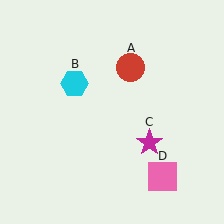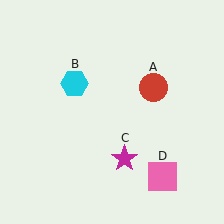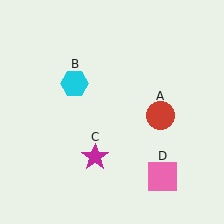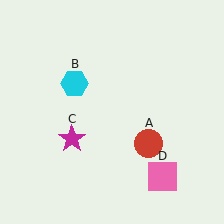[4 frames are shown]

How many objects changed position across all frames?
2 objects changed position: red circle (object A), magenta star (object C).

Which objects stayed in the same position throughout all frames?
Cyan hexagon (object B) and pink square (object D) remained stationary.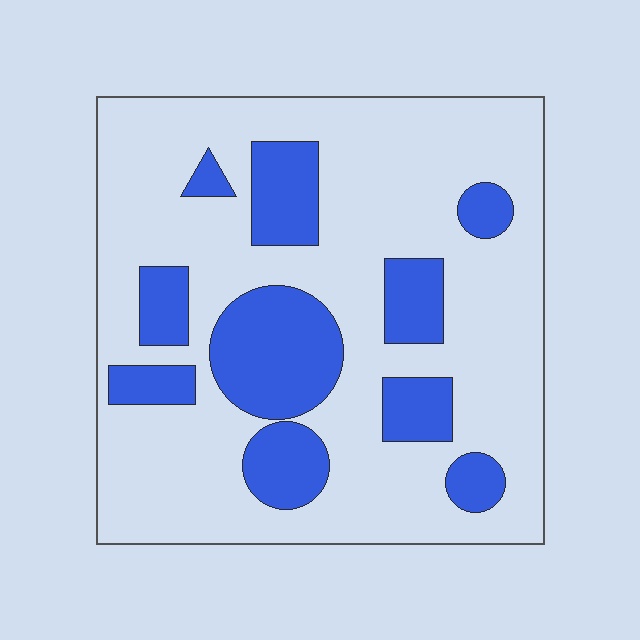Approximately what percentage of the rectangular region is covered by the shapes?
Approximately 25%.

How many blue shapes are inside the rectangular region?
10.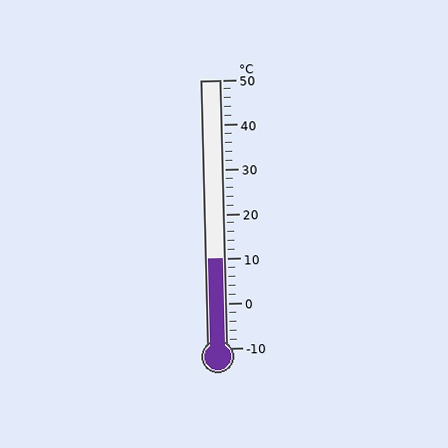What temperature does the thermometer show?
The thermometer shows approximately 10°C.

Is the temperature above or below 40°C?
The temperature is below 40°C.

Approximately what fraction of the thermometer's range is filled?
The thermometer is filled to approximately 35% of its range.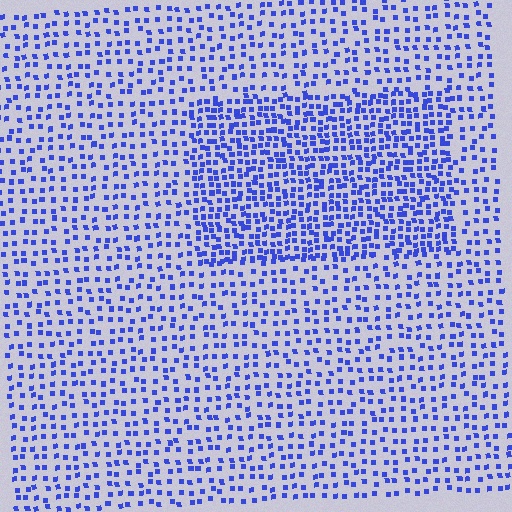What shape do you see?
I see a rectangle.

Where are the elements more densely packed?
The elements are more densely packed inside the rectangle boundary.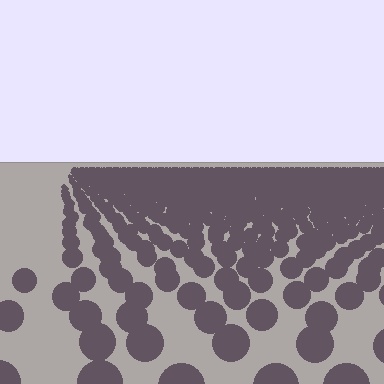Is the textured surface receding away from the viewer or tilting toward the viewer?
The surface is receding away from the viewer. Texture elements get smaller and denser toward the top.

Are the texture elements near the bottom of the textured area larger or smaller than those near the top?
Larger. Near the bottom, elements are closer to the viewer and appear at a bigger on-screen size.